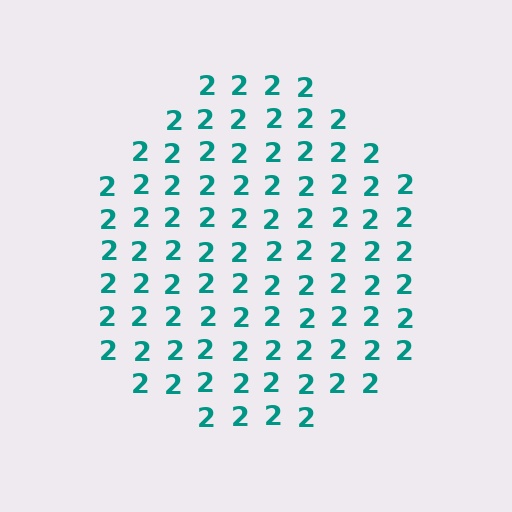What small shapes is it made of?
It is made of small digit 2's.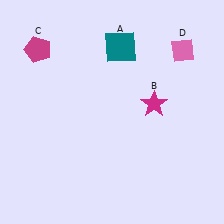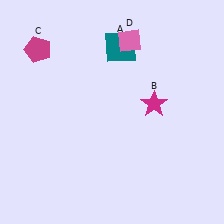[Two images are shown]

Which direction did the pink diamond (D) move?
The pink diamond (D) moved left.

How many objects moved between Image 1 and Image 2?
1 object moved between the two images.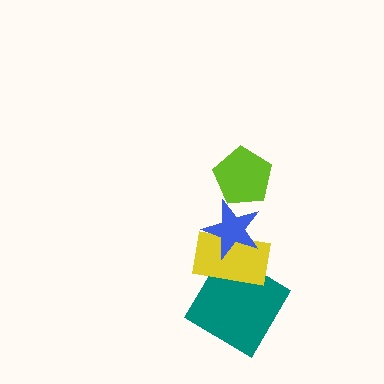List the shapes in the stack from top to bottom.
From top to bottom: the lime pentagon, the blue star, the yellow rectangle, the teal diamond.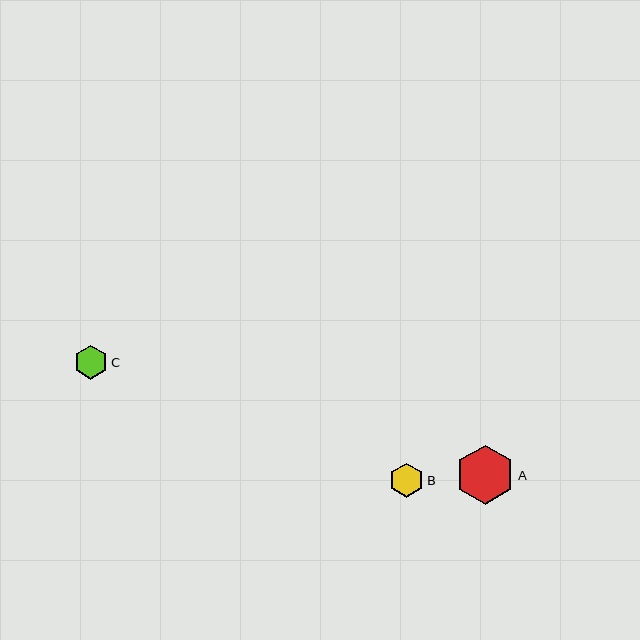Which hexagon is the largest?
Hexagon A is the largest with a size of approximately 59 pixels.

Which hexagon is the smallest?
Hexagon C is the smallest with a size of approximately 34 pixels.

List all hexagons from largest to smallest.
From largest to smallest: A, B, C.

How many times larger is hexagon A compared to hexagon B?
Hexagon A is approximately 1.7 times the size of hexagon B.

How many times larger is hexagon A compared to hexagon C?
Hexagon A is approximately 1.7 times the size of hexagon C.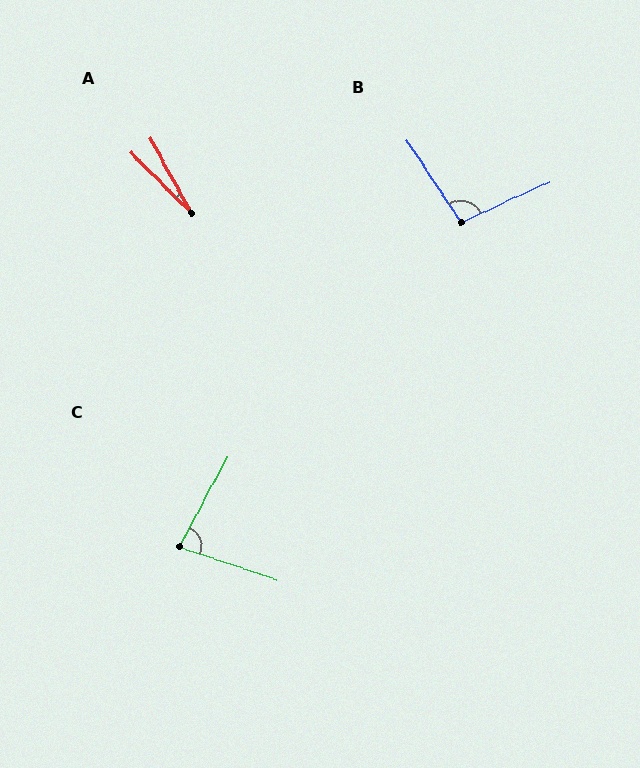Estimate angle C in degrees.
Approximately 80 degrees.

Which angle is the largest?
B, at approximately 99 degrees.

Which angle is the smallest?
A, at approximately 16 degrees.